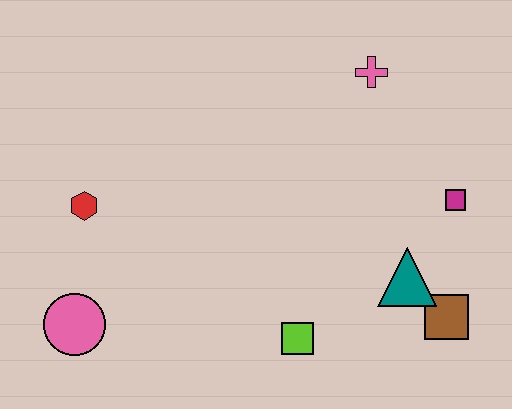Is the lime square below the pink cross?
Yes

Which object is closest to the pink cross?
The magenta square is closest to the pink cross.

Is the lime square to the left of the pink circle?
No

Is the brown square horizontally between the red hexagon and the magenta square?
Yes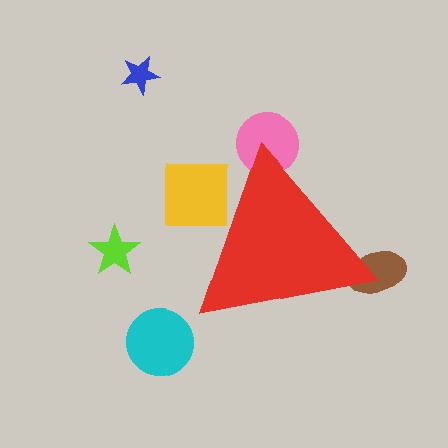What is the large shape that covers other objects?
A red triangle.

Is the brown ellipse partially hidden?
Yes, the brown ellipse is partially hidden behind the red triangle.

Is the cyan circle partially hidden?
No, the cyan circle is fully visible.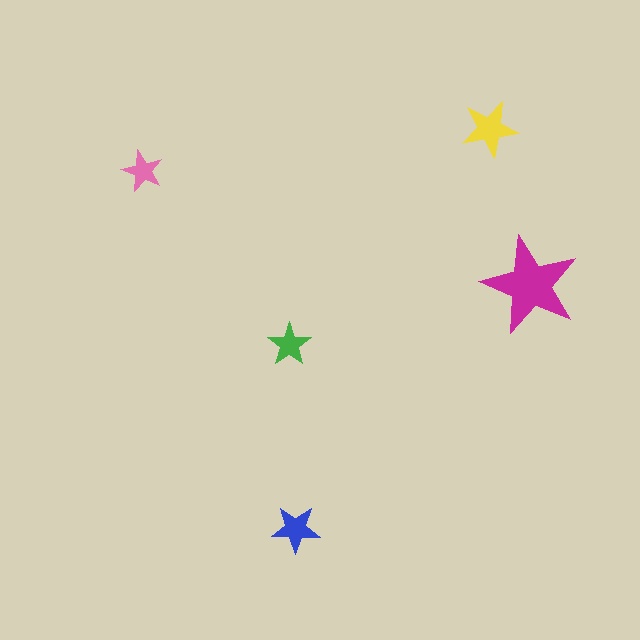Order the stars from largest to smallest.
the magenta one, the yellow one, the blue one, the green one, the pink one.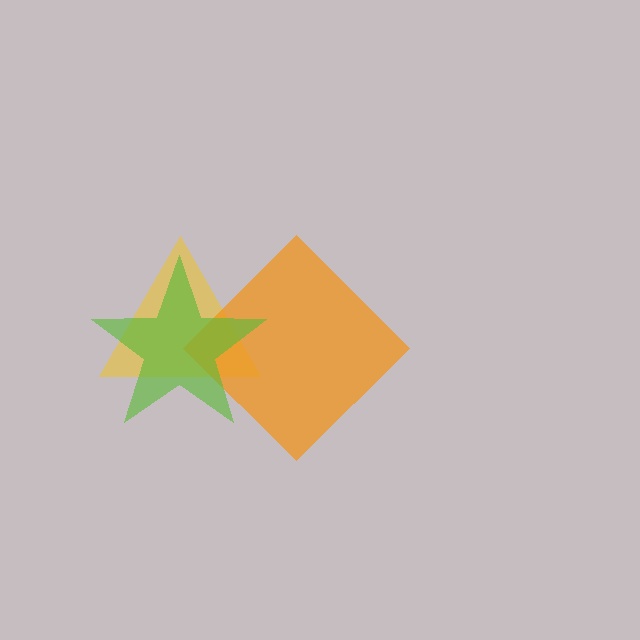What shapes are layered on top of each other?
The layered shapes are: a yellow triangle, an orange diamond, a lime star.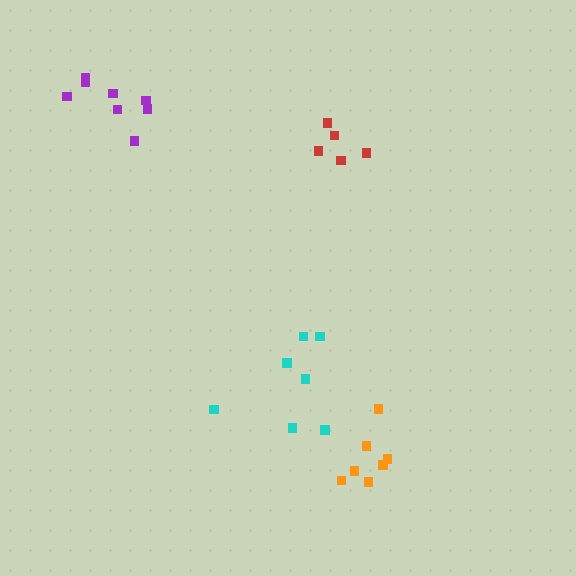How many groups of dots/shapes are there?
There are 4 groups.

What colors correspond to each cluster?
The clusters are colored: red, purple, cyan, orange.